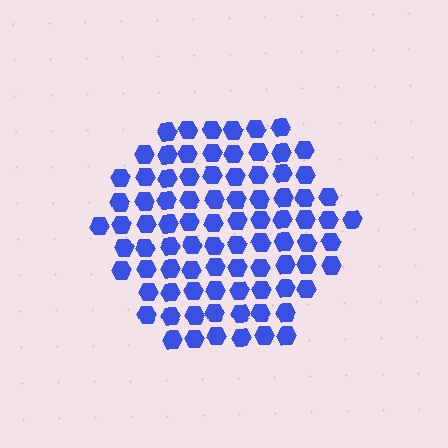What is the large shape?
The large shape is a hexagon.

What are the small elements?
The small elements are hexagons.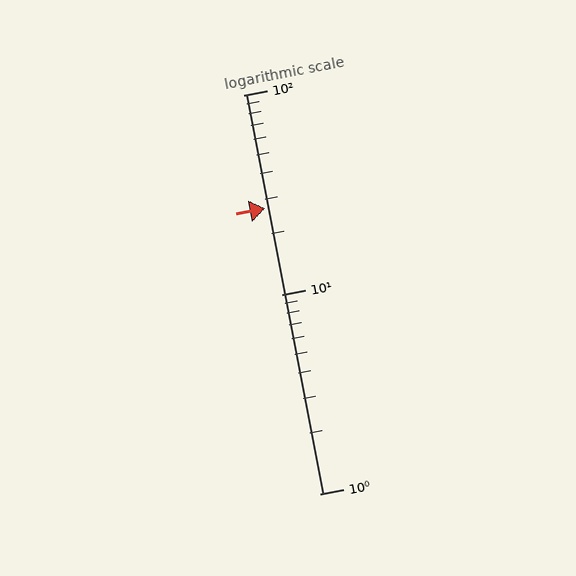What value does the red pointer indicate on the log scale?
The pointer indicates approximately 27.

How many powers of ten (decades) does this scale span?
The scale spans 2 decades, from 1 to 100.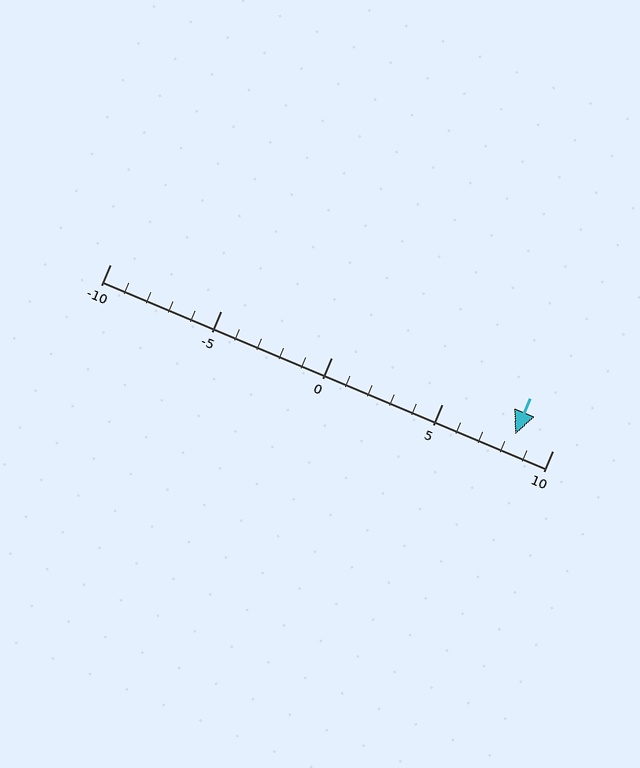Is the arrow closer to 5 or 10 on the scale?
The arrow is closer to 10.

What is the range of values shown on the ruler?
The ruler shows values from -10 to 10.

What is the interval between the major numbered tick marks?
The major tick marks are spaced 5 units apart.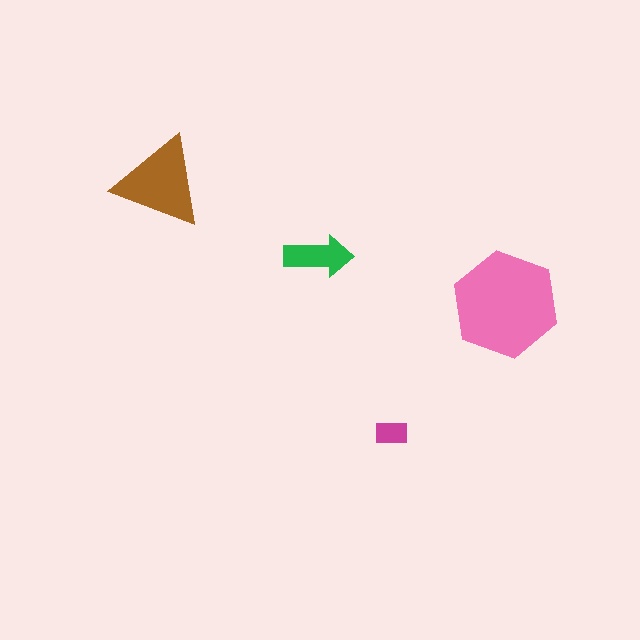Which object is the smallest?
The magenta rectangle.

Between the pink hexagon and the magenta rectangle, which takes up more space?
The pink hexagon.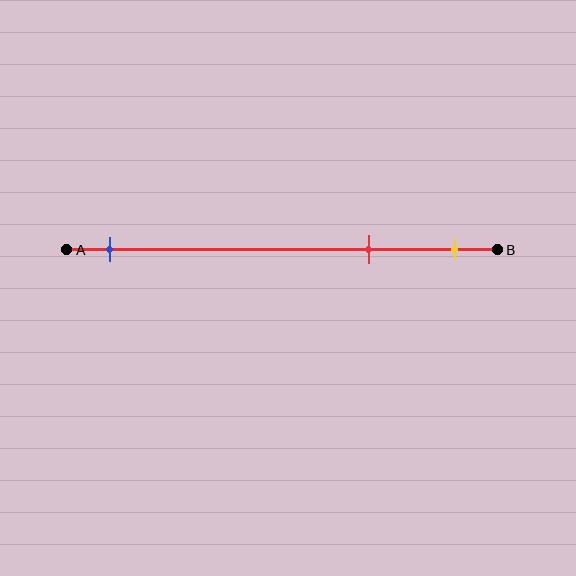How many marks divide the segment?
There are 3 marks dividing the segment.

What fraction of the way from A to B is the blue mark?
The blue mark is approximately 10% (0.1) of the way from A to B.